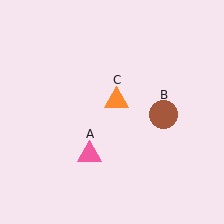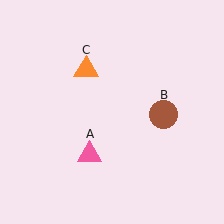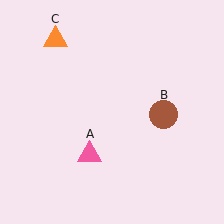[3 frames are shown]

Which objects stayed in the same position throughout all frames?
Pink triangle (object A) and brown circle (object B) remained stationary.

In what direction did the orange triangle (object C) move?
The orange triangle (object C) moved up and to the left.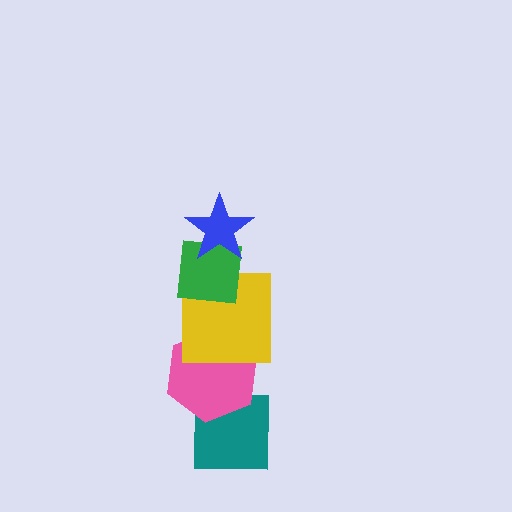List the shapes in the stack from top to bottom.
From top to bottom: the blue star, the green square, the yellow square, the pink hexagon, the teal square.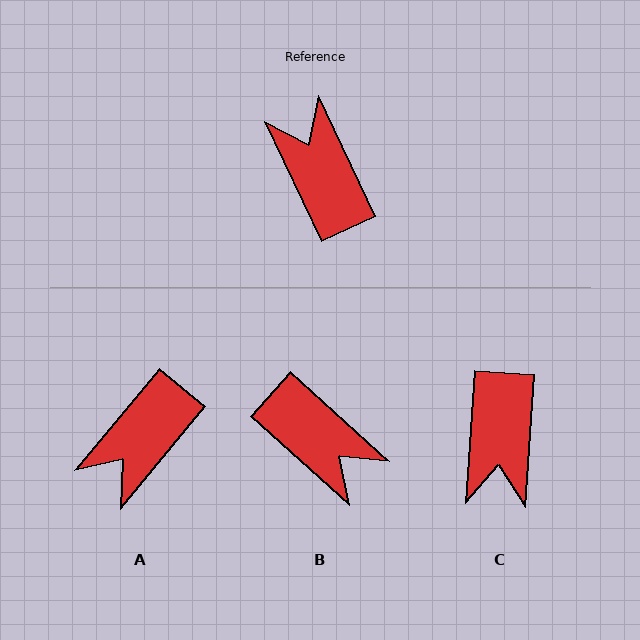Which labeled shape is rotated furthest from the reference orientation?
B, about 157 degrees away.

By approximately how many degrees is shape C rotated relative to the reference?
Approximately 151 degrees counter-clockwise.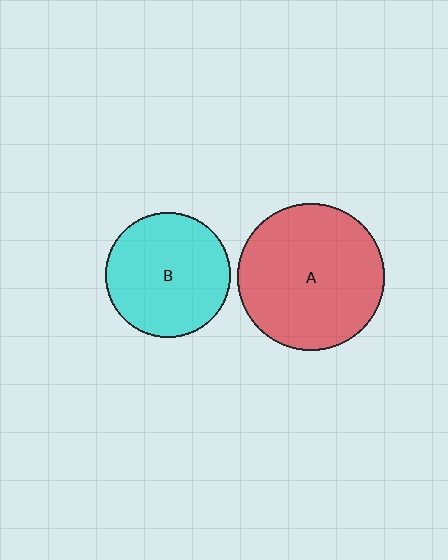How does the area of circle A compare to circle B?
Approximately 1.4 times.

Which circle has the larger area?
Circle A (red).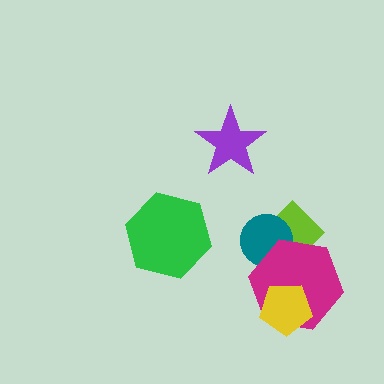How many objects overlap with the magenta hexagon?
3 objects overlap with the magenta hexagon.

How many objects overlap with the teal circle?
2 objects overlap with the teal circle.